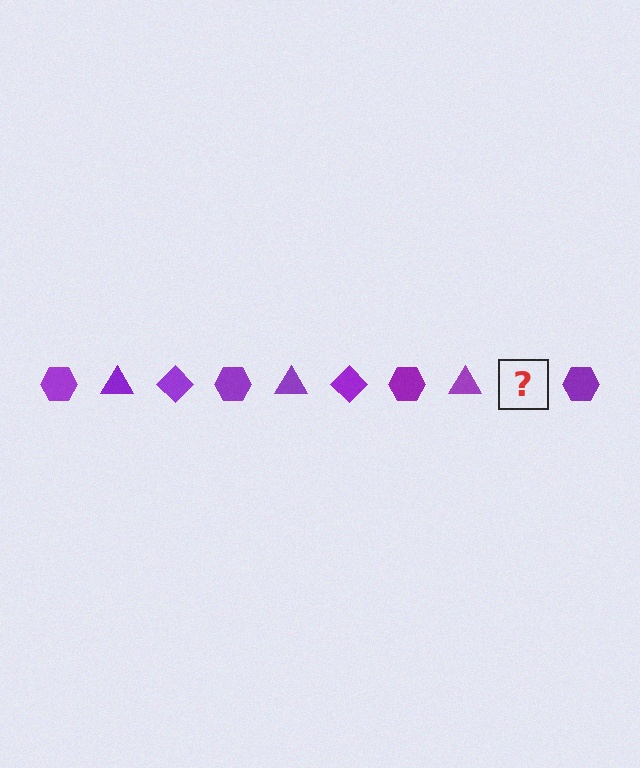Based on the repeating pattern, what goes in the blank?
The blank should be a purple diamond.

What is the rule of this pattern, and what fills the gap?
The rule is that the pattern cycles through hexagon, triangle, diamond shapes in purple. The gap should be filled with a purple diamond.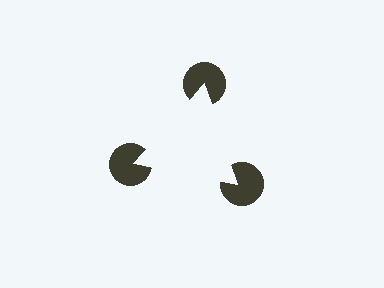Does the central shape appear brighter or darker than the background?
It typically appears slightly brighter than the background, even though no actual brightness change is drawn.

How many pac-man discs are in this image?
There are 3 — one at each vertex of the illusory triangle.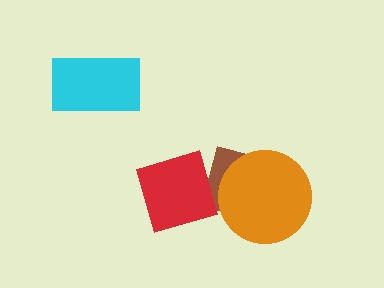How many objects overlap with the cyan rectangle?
0 objects overlap with the cyan rectangle.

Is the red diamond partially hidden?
No, no other shape covers it.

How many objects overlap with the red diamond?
1 object overlaps with the red diamond.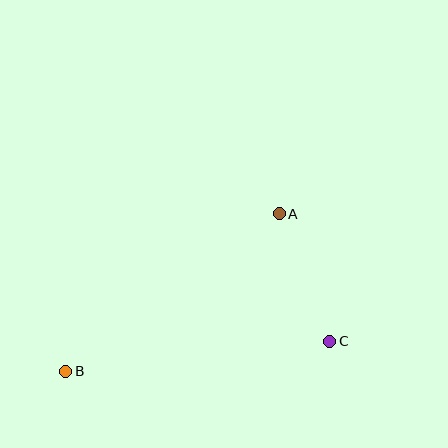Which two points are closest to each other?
Points A and C are closest to each other.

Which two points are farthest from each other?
Points B and C are farthest from each other.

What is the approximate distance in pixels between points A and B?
The distance between A and B is approximately 265 pixels.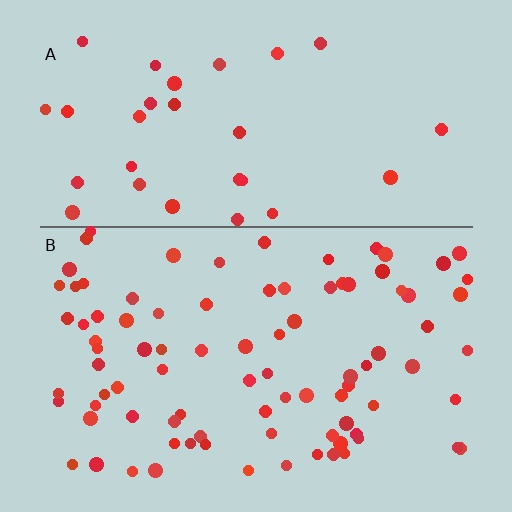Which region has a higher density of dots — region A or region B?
B (the bottom).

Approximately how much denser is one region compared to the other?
Approximately 2.8× — region B over region A.